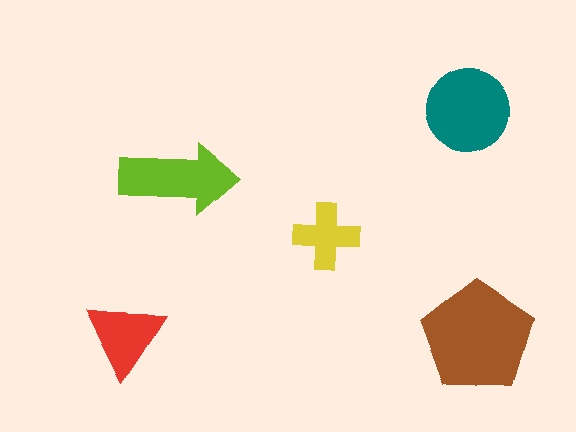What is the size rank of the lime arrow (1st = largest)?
3rd.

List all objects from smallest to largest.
The yellow cross, the red triangle, the lime arrow, the teal circle, the brown pentagon.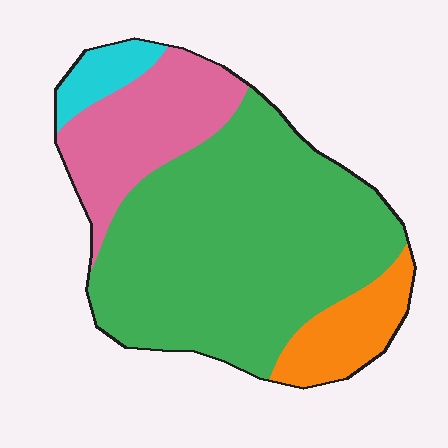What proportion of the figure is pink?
Pink takes up about one fifth (1/5) of the figure.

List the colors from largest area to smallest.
From largest to smallest: green, pink, orange, cyan.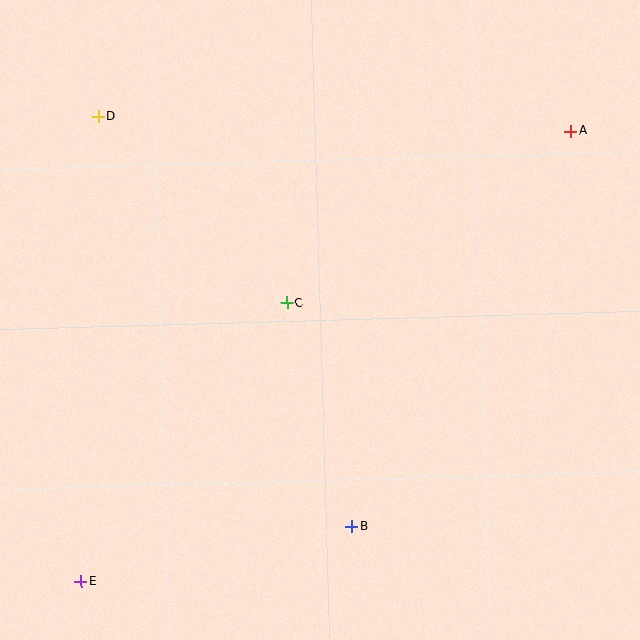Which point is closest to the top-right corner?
Point A is closest to the top-right corner.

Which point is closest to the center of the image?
Point C at (287, 303) is closest to the center.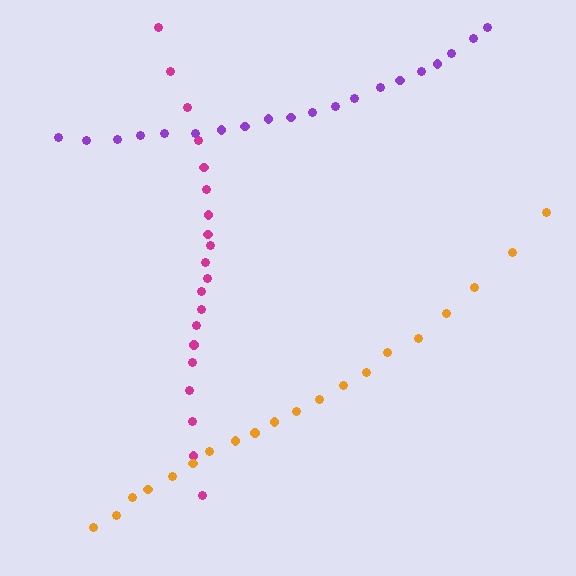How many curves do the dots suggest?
There are 3 distinct paths.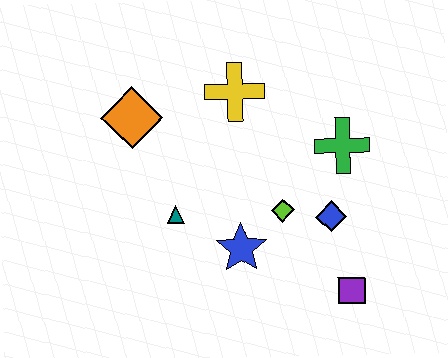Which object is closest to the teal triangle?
The blue star is closest to the teal triangle.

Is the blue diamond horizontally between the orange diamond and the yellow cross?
No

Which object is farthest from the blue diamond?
The orange diamond is farthest from the blue diamond.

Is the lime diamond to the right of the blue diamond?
No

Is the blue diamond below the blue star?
No